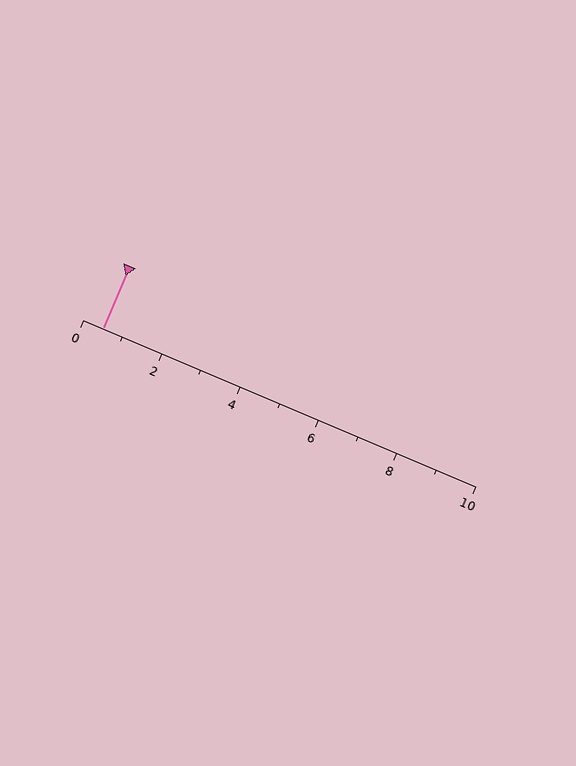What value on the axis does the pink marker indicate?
The marker indicates approximately 0.5.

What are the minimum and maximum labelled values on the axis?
The axis runs from 0 to 10.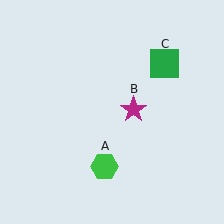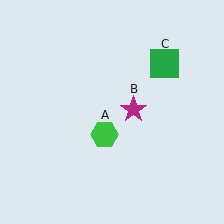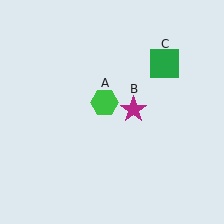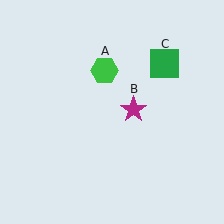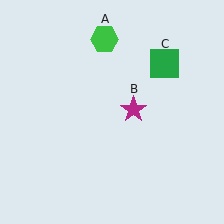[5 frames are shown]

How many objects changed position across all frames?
1 object changed position: green hexagon (object A).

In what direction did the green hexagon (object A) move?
The green hexagon (object A) moved up.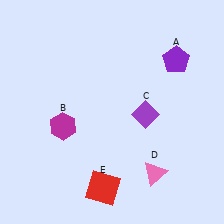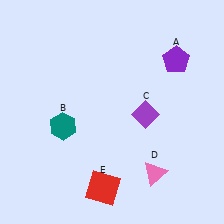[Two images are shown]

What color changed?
The hexagon (B) changed from magenta in Image 1 to teal in Image 2.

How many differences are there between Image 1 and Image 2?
There is 1 difference between the two images.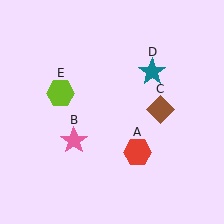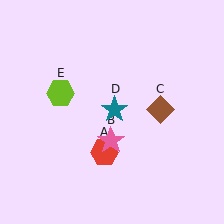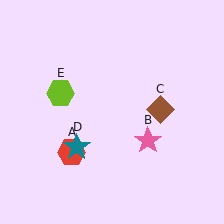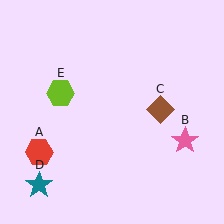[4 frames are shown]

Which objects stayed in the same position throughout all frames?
Brown diamond (object C) and lime hexagon (object E) remained stationary.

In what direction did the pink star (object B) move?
The pink star (object B) moved right.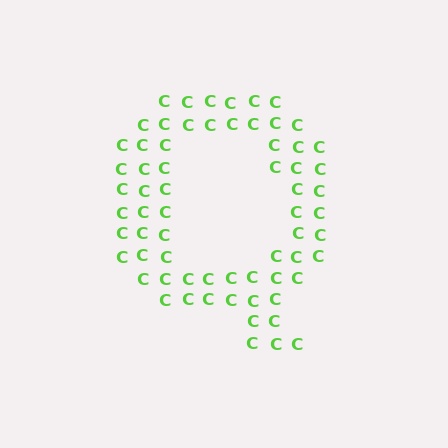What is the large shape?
The large shape is the letter Q.